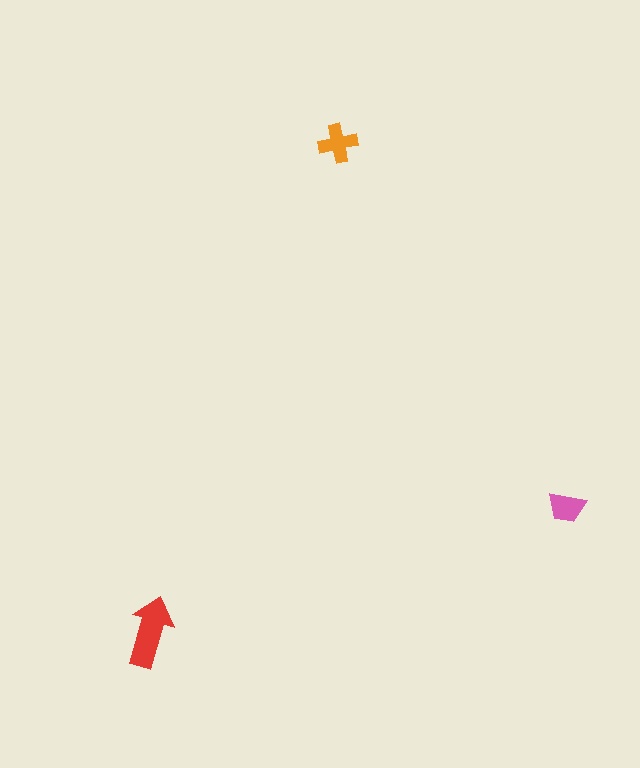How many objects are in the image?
There are 3 objects in the image.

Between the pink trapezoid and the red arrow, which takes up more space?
The red arrow.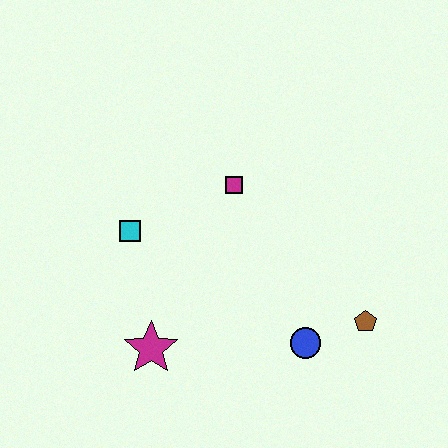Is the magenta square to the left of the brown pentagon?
Yes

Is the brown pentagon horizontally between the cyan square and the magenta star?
No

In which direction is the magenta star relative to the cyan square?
The magenta star is below the cyan square.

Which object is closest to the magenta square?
The cyan square is closest to the magenta square.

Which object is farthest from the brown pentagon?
The cyan square is farthest from the brown pentagon.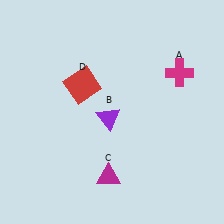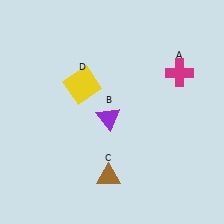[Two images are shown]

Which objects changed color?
C changed from magenta to brown. D changed from red to yellow.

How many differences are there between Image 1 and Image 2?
There are 2 differences between the two images.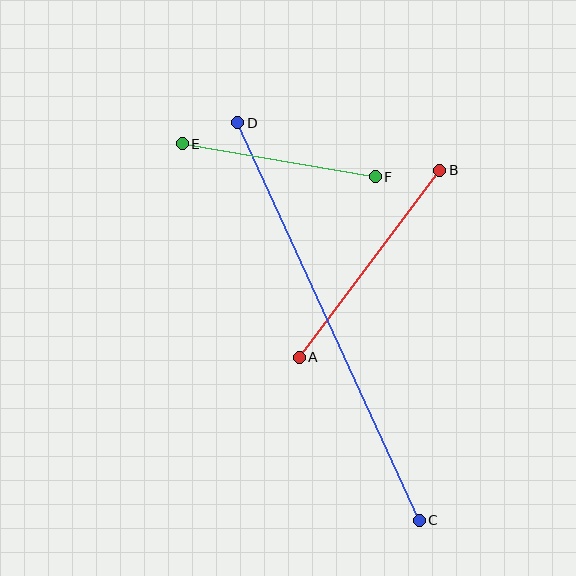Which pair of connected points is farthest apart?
Points C and D are farthest apart.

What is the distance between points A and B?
The distance is approximately 234 pixels.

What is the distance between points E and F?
The distance is approximately 196 pixels.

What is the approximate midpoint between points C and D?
The midpoint is at approximately (328, 321) pixels.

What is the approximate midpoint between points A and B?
The midpoint is at approximately (369, 264) pixels.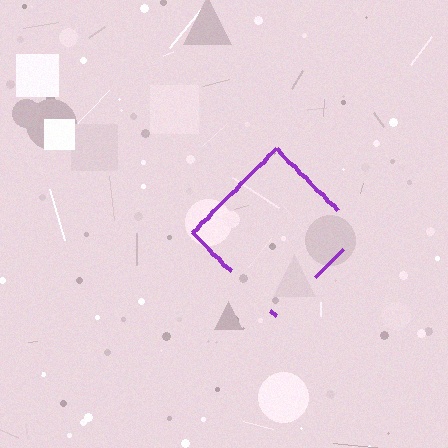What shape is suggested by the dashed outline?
The dashed outline suggests a diamond.